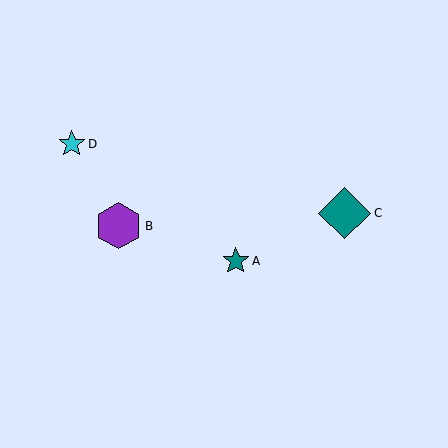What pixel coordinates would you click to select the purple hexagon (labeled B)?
Click at (119, 226) to select the purple hexagon B.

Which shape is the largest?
The teal diamond (labeled C) is the largest.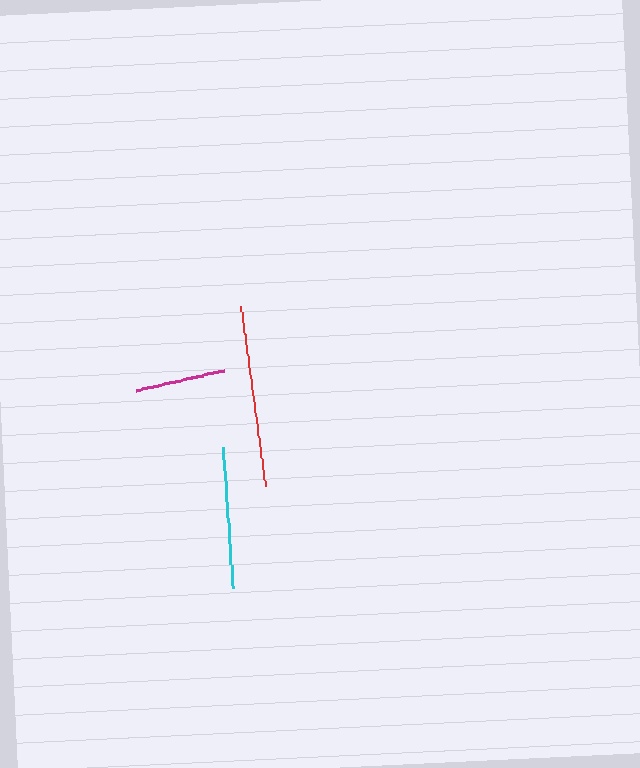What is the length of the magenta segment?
The magenta segment is approximately 90 pixels long.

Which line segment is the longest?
The red line is the longest at approximately 182 pixels.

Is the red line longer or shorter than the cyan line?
The red line is longer than the cyan line.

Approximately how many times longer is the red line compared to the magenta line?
The red line is approximately 2.0 times the length of the magenta line.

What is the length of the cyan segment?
The cyan segment is approximately 142 pixels long.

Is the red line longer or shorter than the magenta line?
The red line is longer than the magenta line.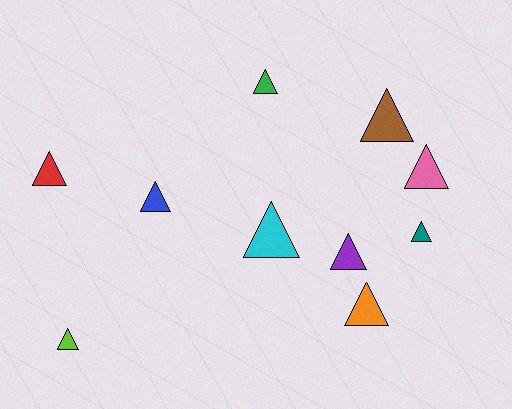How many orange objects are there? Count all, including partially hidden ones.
There is 1 orange object.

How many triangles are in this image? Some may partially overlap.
There are 10 triangles.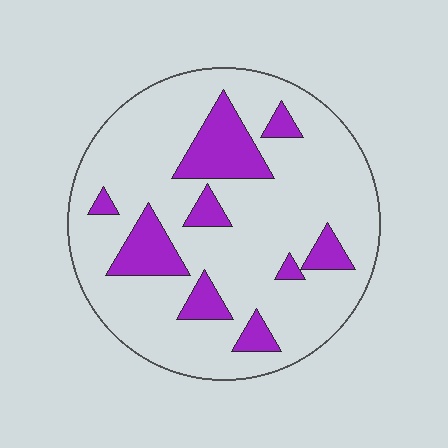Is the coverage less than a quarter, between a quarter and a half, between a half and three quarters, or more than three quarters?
Less than a quarter.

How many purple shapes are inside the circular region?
9.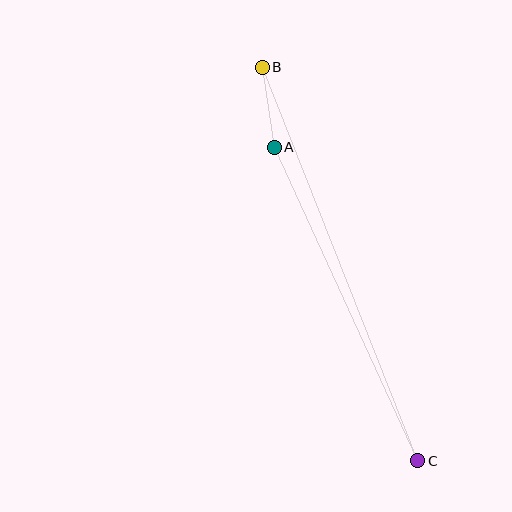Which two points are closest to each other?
Points A and B are closest to each other.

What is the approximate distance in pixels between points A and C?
The distance between A and C is approximately 345 pixels.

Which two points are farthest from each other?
Points B and C are farthest from each other.